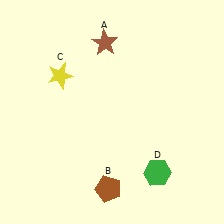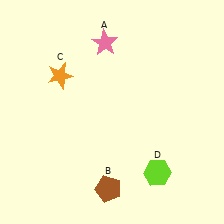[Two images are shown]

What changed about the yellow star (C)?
In Image 1, C is yellow. In Image 2, it changed to orange.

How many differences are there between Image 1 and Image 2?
There are 3 differences between the two images.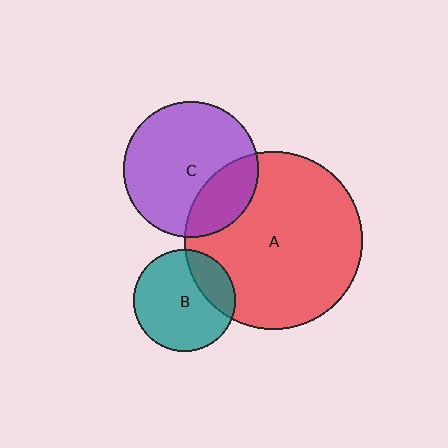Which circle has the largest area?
Circle A (red).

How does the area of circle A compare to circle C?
Approximately 1.7 times.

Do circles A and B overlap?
Yes.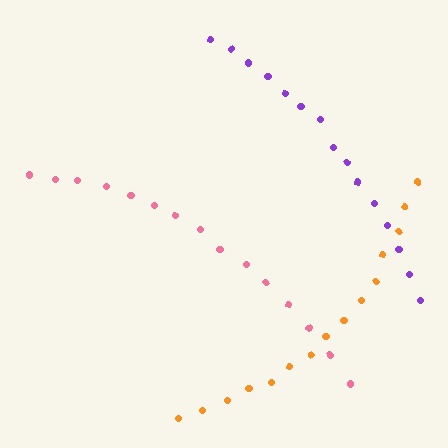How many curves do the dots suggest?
There are 3 distinct paths.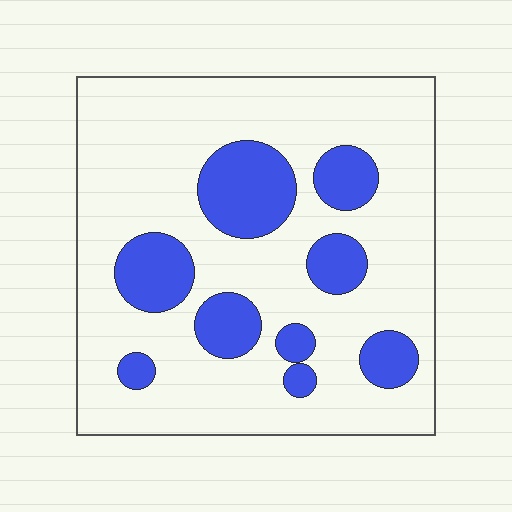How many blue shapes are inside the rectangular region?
9.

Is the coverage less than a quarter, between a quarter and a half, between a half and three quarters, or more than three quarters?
Less than a quarter.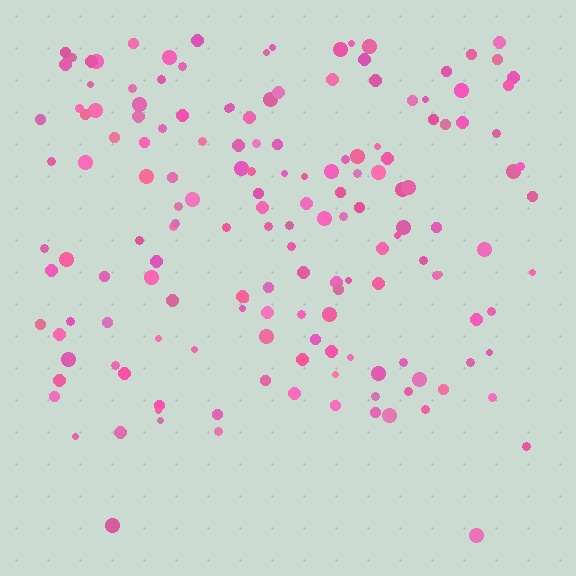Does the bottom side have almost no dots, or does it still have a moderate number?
Still a moderate number, just noticeably fewer than the top.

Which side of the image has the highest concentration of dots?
The top.